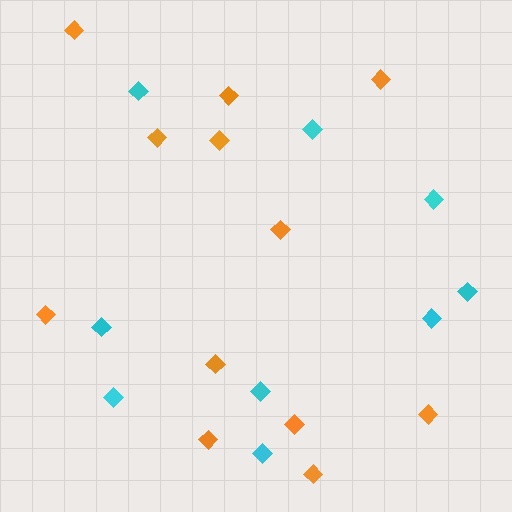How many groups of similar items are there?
There are 2 groups: one group of cyan diamonds (9) and one group of orange diamonds (12).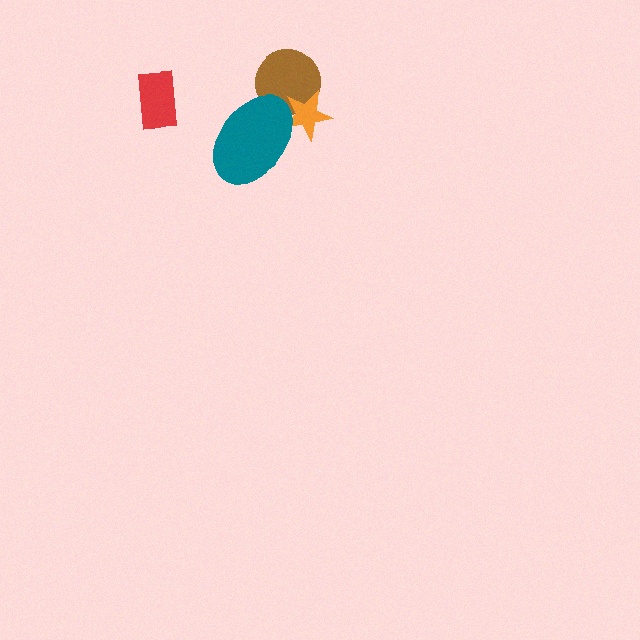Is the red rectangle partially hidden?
No, no other shape covers it.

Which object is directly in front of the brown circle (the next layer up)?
The orange star is directly in front of the brown circle.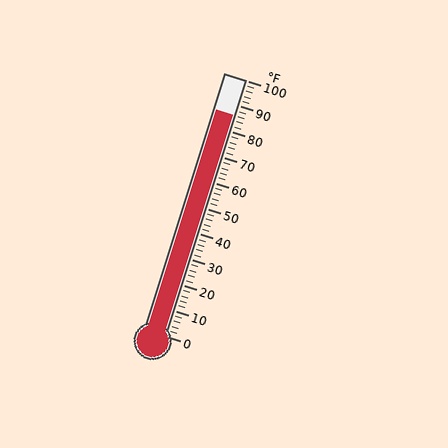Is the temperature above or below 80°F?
The temperature is above 80°F.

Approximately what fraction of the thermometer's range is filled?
The thermometer is filled to approximately 85% of its range.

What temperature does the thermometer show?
The thermometer shows approximately 86°F.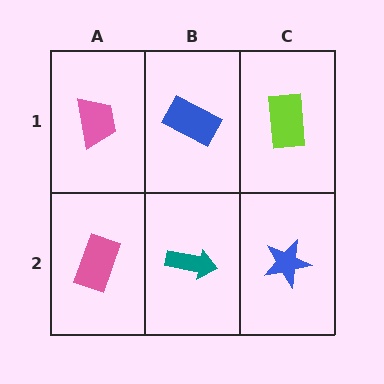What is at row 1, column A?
A pink trapezoid.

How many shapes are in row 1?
3 shapes.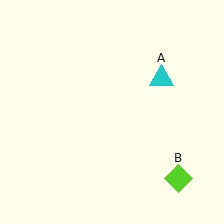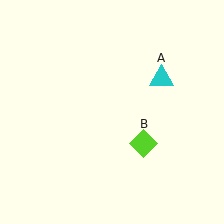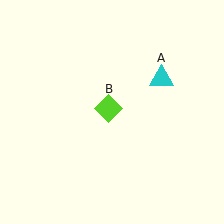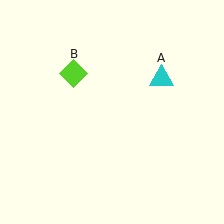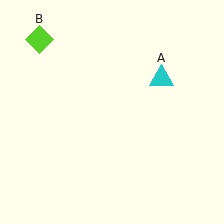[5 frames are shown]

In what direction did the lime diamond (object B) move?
The lime diamond (object B) moved up and to the left.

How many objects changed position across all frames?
1 object changed position: lime diamond (object B).